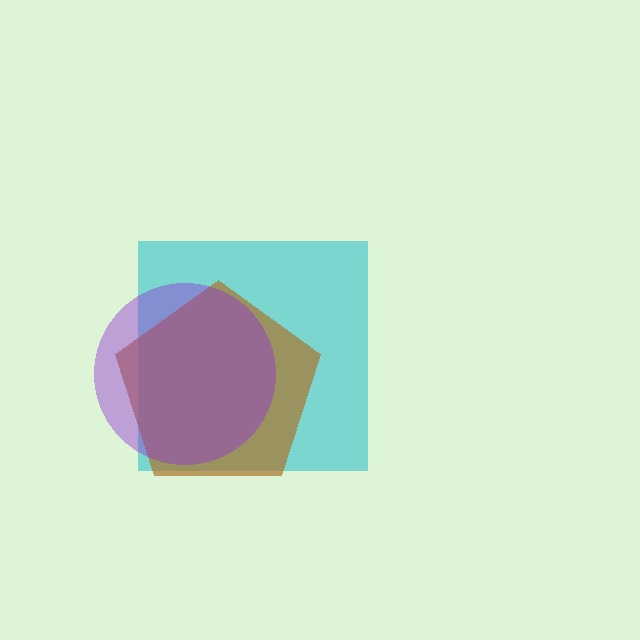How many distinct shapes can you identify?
There are 3 distinct shapes: a cyan square, a brown pentagon, a purple circle.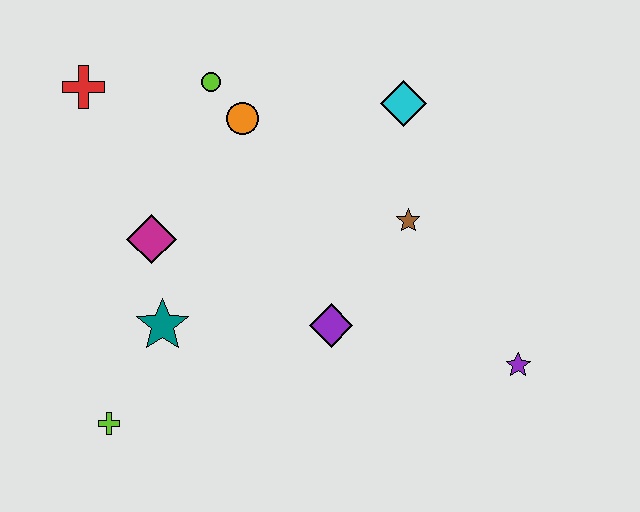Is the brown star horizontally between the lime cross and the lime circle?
No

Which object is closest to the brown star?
The cyan diamond is closest to the brown star.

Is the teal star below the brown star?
Yes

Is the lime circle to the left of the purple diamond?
Yes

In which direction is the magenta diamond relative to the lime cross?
The magenta diamond is above the lime cross.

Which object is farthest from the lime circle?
The purple star is farthest from the lime circle.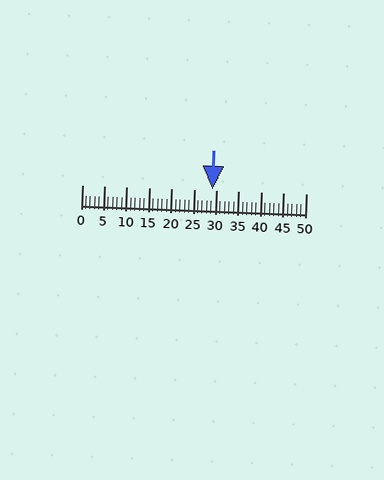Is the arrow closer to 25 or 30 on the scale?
The arrow is closer to 30.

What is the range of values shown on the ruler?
The ruler shows values from 0 to 50.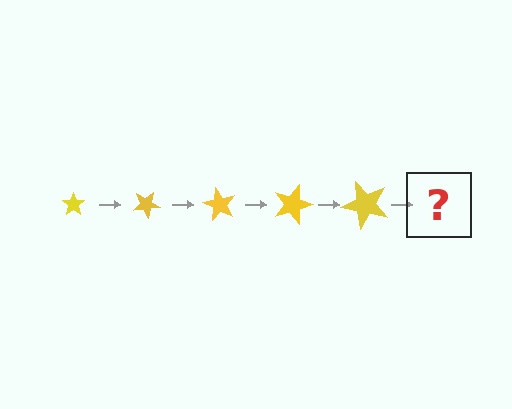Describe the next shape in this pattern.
It should be a star, larger than the previous one and rotated 150 degrees from the start.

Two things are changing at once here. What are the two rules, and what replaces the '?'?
The two rules are that the star grows larger each step and it rotates 30 degrees each step. The '?' should be a star, larger than the previous one and rotated 150 degrees from the start.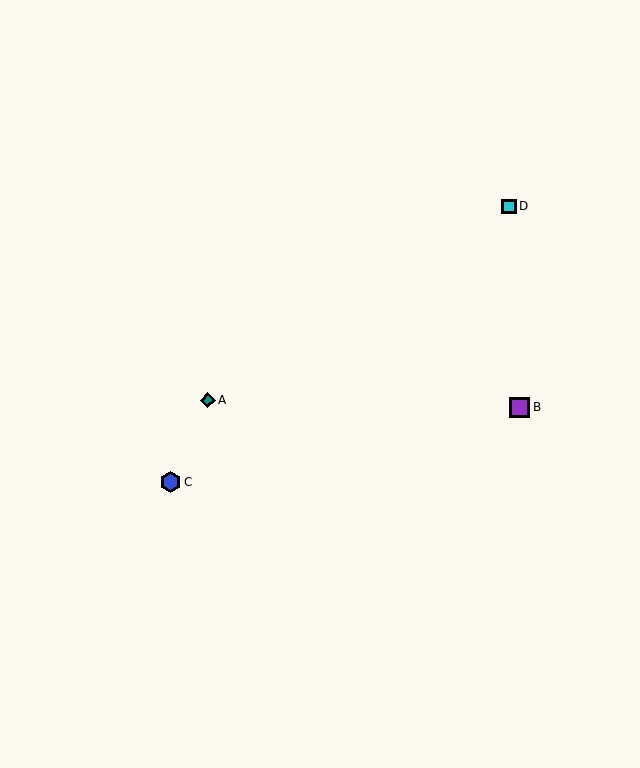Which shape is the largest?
The blue hexagon (labeled C) is the largest.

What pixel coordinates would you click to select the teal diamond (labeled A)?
Click at (208, 400) to select the teal diamond A.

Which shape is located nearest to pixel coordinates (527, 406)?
The purple square (labeled B) at (519, 407) is nearest to that location.